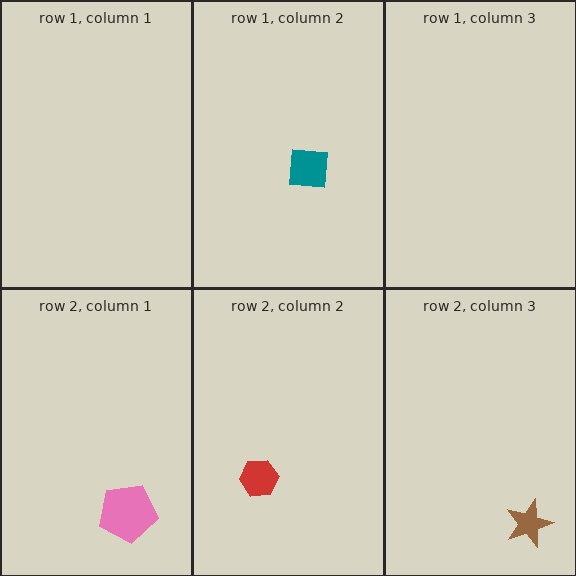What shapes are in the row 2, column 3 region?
The brown star.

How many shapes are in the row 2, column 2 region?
1.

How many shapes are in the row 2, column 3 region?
1.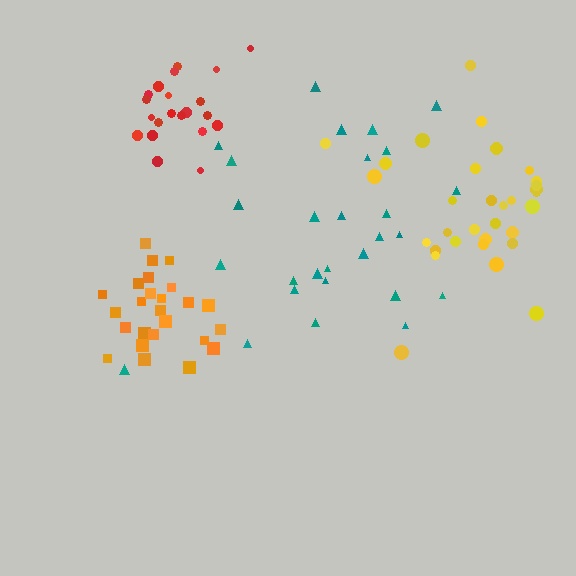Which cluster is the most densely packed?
Orange.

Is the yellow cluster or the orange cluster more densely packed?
Orange.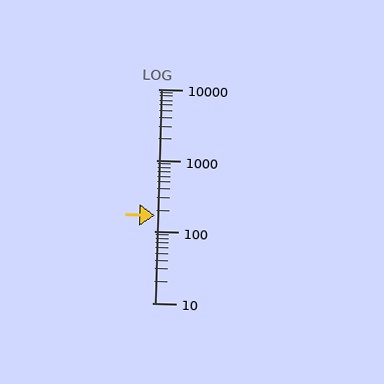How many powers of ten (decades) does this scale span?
The scale spans 3 decades, from 10 to 10000.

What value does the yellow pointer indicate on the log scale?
The pointer indicates approximately 170.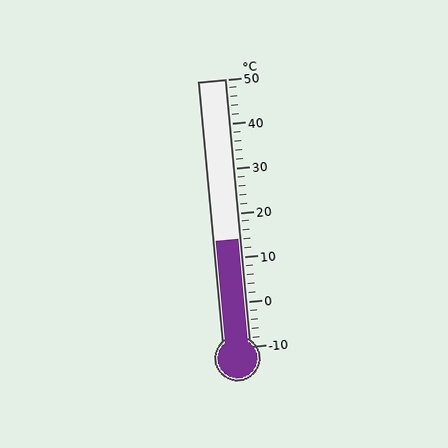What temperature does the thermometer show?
The thermometer shows approximately 14°C.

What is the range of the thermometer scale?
The thermometer scale ranges from -10°C to 50°C.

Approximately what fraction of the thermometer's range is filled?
The thermometer is filled to approximately 40% of its range.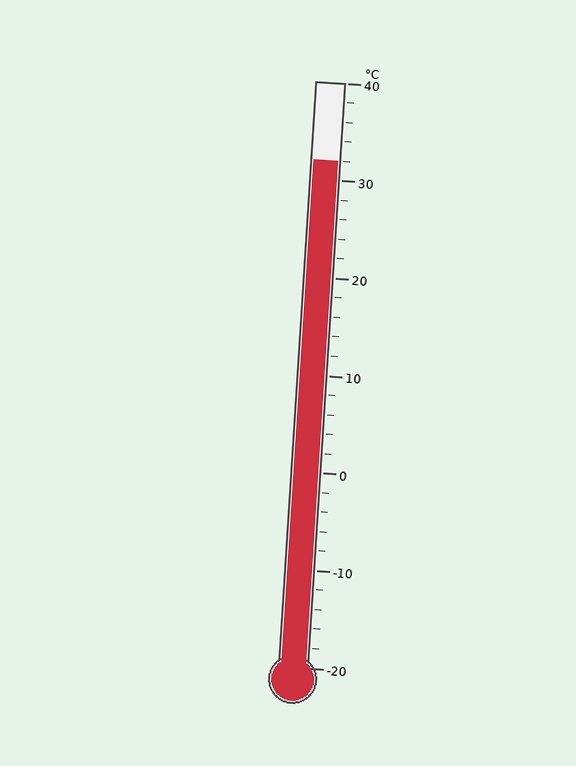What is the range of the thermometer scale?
The thermometer scale ranges from -20°C to 40°C.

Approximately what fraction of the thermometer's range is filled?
The thermometer is filled to approximately 85% of its range.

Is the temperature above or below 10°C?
The temperature is above 10°C.